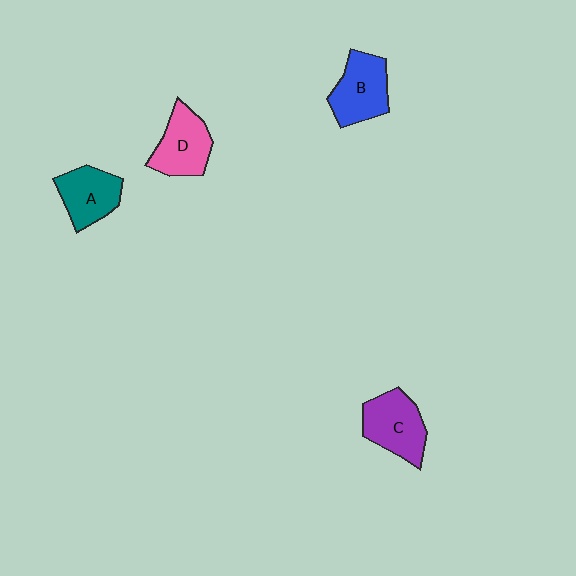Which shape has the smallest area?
Shape A (teal).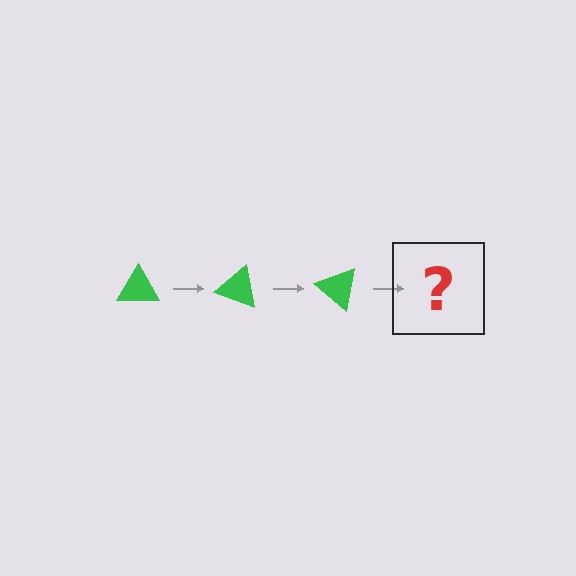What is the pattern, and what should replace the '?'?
The pattern is that the triangle rotates 20 degrees each step. The '?' should be a green triangle rotated 60 degrees.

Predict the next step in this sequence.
The next step is a green triangle rotated 60 degrees.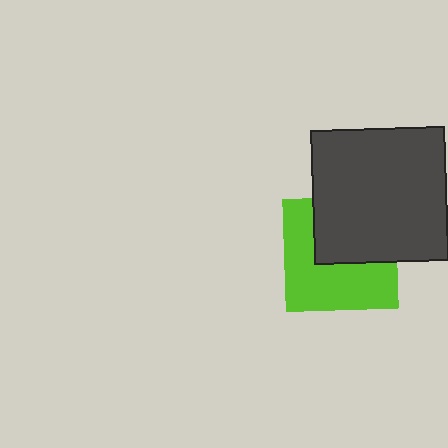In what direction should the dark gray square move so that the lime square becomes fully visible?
The dark gray square should move up. That is the shortest direction to clear the overlap and leave the lime square fully visible.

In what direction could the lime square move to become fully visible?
The lime square could move down. That would shift it out from behind the dark gray square entirely.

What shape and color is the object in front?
The object in front is a dark gray square.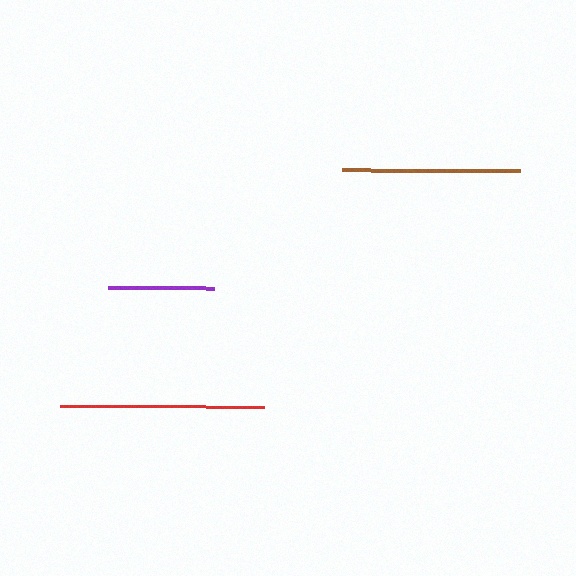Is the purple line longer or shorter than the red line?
The red line is longer than the purple line.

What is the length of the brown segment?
The brown segment is approximately 178 pixels long.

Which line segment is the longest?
The red line is the longest at approximately 204 pixels.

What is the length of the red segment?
The red segment is approximately 204 pixels long.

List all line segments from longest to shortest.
From longest to shortest: red, brown, purple.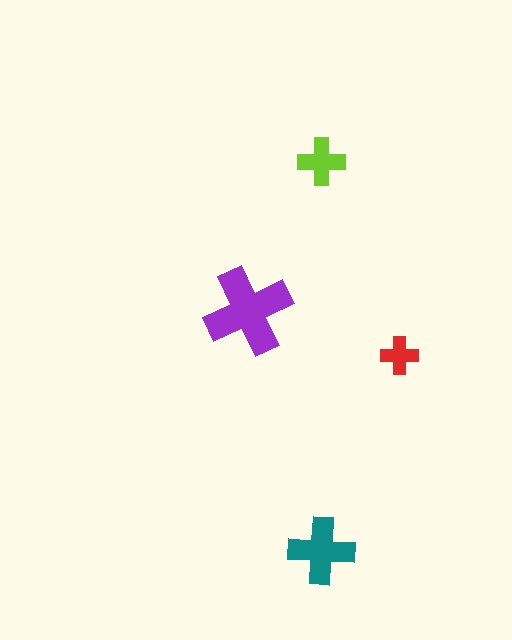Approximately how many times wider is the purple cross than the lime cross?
About 2 times wider.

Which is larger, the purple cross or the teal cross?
The purple one.